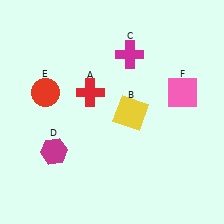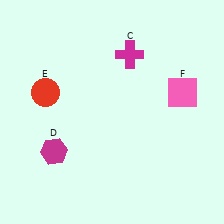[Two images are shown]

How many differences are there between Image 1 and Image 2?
There are 2 differences between the two images.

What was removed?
The yellow square (B), the red cross (A) were removed in Image 2.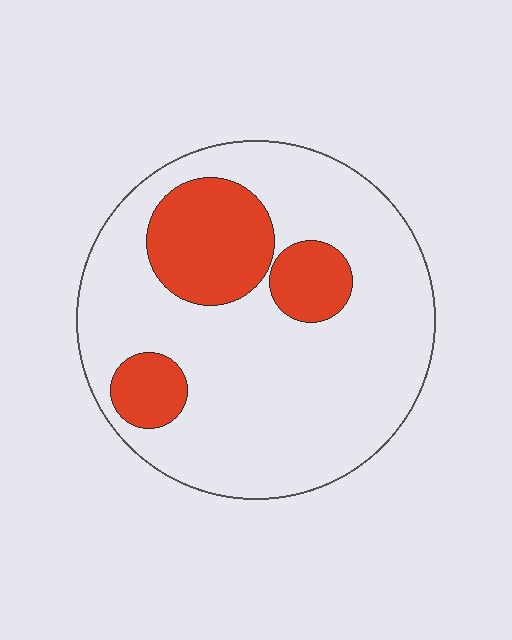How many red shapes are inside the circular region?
3.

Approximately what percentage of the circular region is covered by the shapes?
Approximately 25%.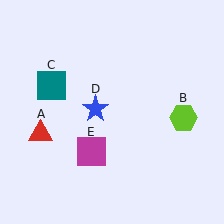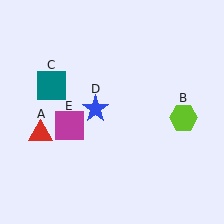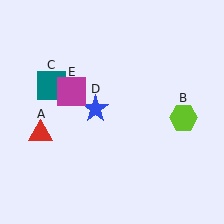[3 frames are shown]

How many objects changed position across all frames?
1 object changed position: magenta square (object E).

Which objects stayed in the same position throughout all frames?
Red triangle (object A) and lime hexagon (object B) and teal square (object C) and blue star (object D) remained stationary.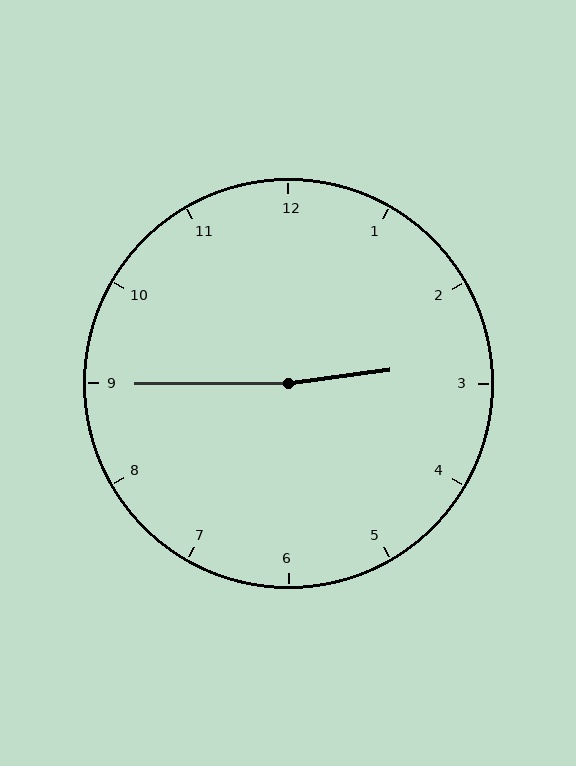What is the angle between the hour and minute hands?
Approximately 172 degrees.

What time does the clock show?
2:45.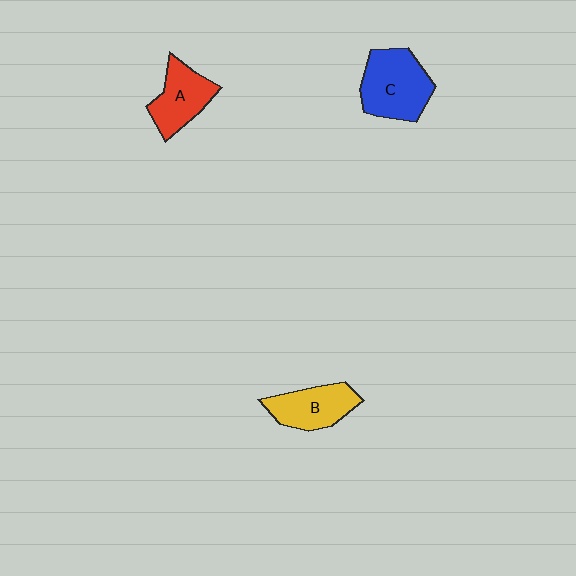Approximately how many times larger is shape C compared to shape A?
Approximately 1.3 times.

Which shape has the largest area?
Shape C (blue).